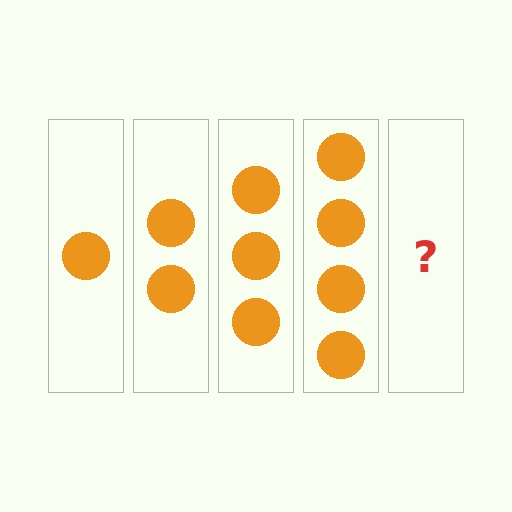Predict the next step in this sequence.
The next step is 5 circles.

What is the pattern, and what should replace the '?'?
The pattern is that each step adds one more circle. The '?' should be 5 circles.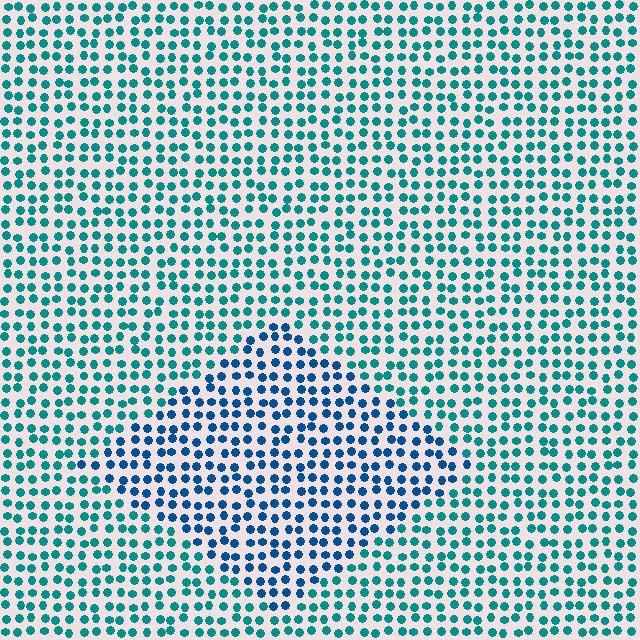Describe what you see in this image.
The image is filled with small teal elements in a uniform arrangement. A diamond-shaped region is visible where the elements are tinted to a slightly different hue, forming a subtle color boundary.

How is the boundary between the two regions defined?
The boundary is defined purely by a slight shift in hue (about 32 degrees). Spacing, size, and orientation are identical on both sides.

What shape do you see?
I see a diamond.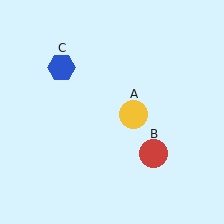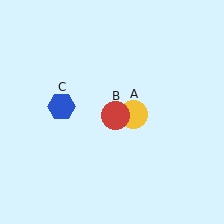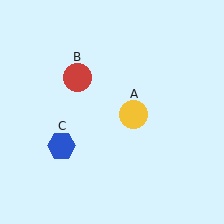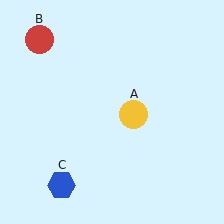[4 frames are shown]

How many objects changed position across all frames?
2 objects changed position: red circle (object B), blue hexagon (object C).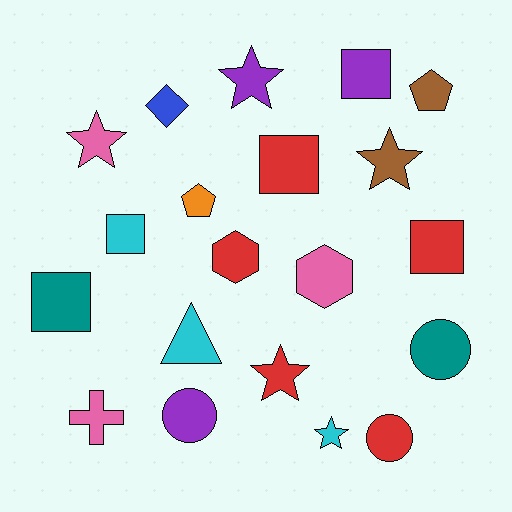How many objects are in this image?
There are 20 objects.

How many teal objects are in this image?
There are 2 teal objects.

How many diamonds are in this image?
There is 1 diamond.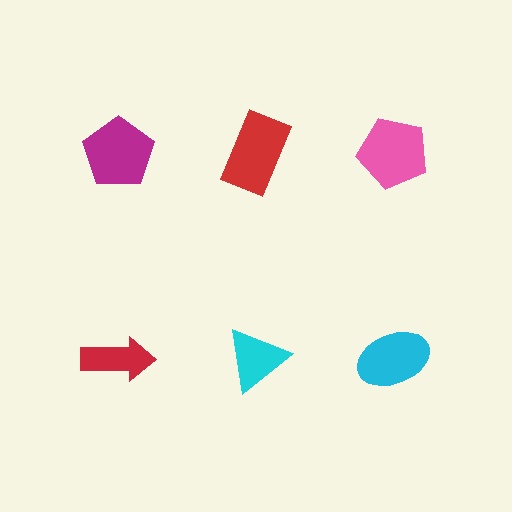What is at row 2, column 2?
A cyan triangle.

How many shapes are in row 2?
3 shapes.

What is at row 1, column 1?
A magenta pentagon.